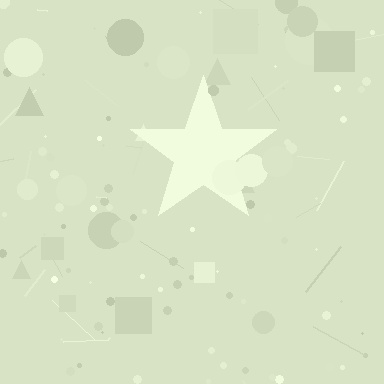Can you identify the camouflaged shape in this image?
The camouflaged shape is a star.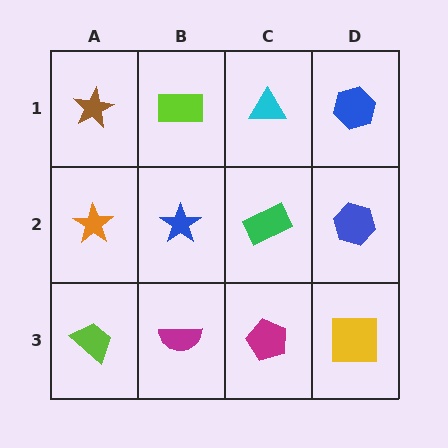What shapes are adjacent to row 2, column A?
A brown star (row 1, column A), a lime trapezoid (row 3, column A), a blue star (row 2, column B).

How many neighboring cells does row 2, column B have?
4.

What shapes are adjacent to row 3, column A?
An orange star (row 2, column A), a magenta semicircle (row 3, column B).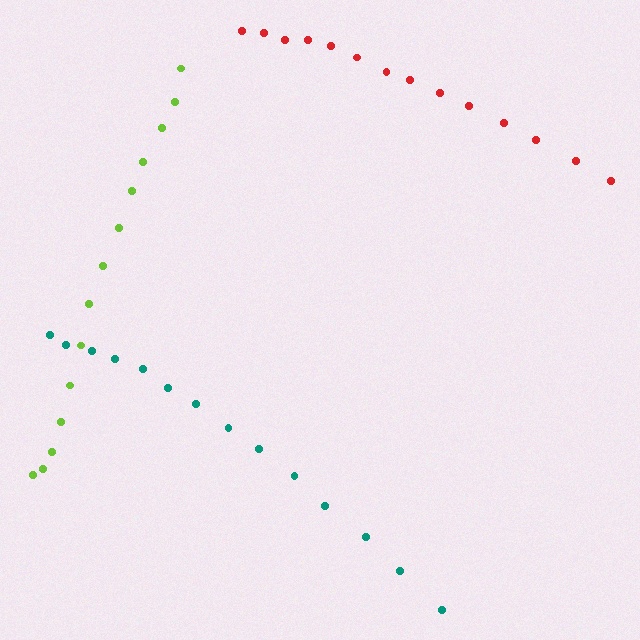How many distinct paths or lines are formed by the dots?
There are 3 distinct paths.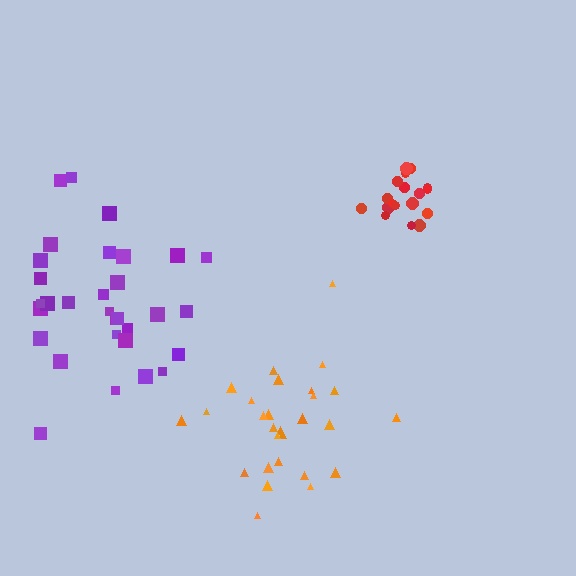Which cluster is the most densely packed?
Red.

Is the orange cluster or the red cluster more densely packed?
Red.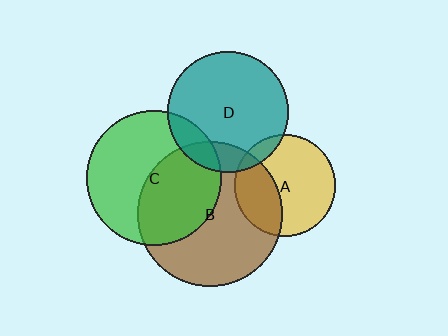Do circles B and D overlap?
Yes.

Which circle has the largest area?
Circle B (brown).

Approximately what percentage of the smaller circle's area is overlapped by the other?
Approximately 15%.